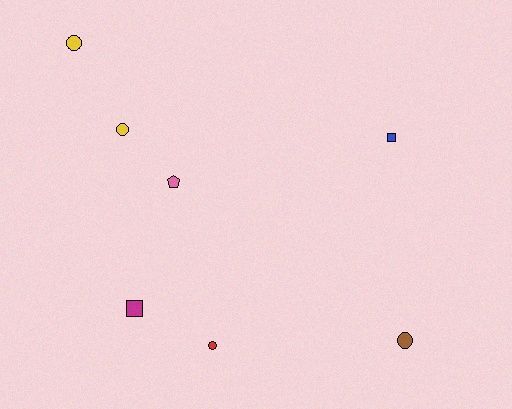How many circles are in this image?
There are 4 circles.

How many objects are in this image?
There are 7 objects.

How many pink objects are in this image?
There is 1 pink object.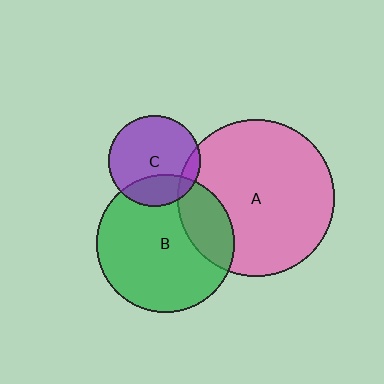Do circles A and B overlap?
Yes.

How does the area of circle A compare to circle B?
Approximately 1.3 times.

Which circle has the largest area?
Circle A (pink).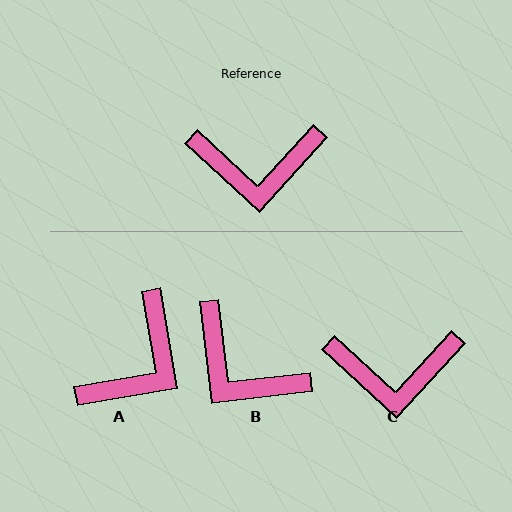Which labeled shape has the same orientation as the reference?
C.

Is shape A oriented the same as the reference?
No, it is off by about 52 degrees.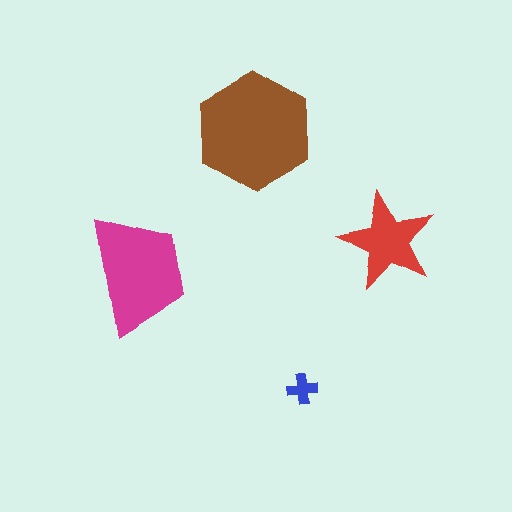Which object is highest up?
The brown hexagon is topmost.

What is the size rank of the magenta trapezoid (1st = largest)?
2nd.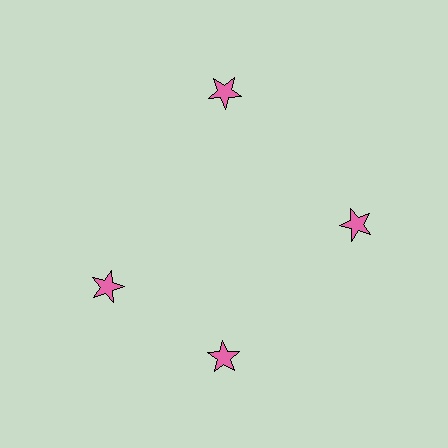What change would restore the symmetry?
The symmetry would be restored by rotating it back into even spacing with its neighbors so that all 4 stars sit at equal angles and equal distance from the center.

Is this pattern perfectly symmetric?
No. The 4 pink stars are arranged in a ring, but one element near the 9 o'clock position is rotated out of alignment along the ring, breaking the 4-fold rotational symmetry.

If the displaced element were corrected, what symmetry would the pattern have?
It would have 4-fold rotational symmetry — the pattern would map onto itself every 90 degrees.